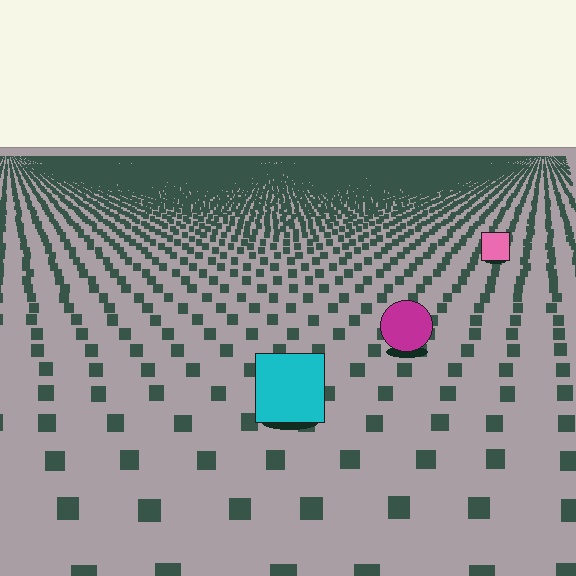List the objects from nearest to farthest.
From nearest to farthest: the cyan square, the magenta circle, the pink square.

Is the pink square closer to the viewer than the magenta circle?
No. The magenta circle is closer — you can tell from the texture gradient: the ground texture is coarser near it.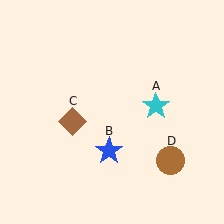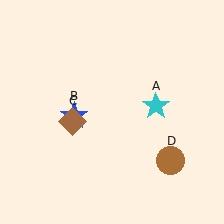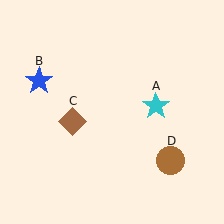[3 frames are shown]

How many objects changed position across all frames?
1 object changed position: blue star (object B).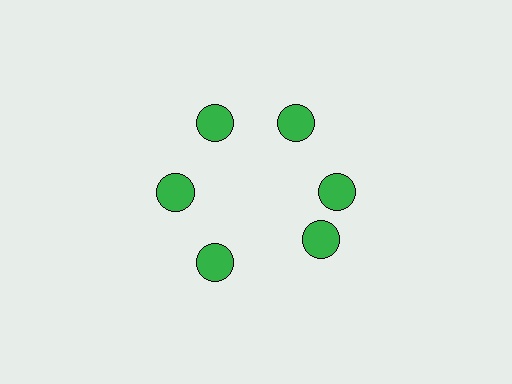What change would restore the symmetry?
The symmetry would be restored by rotating it back into even spacing with its neighbors so that all 6 circles sit at equal angles and equal distance from the center.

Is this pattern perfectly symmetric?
No. The 6 green circles are arranged in a ring, but one element near the 5 o'clock position is rotated out of alignment along the ring, breaking the 6-fold rotational symmetry.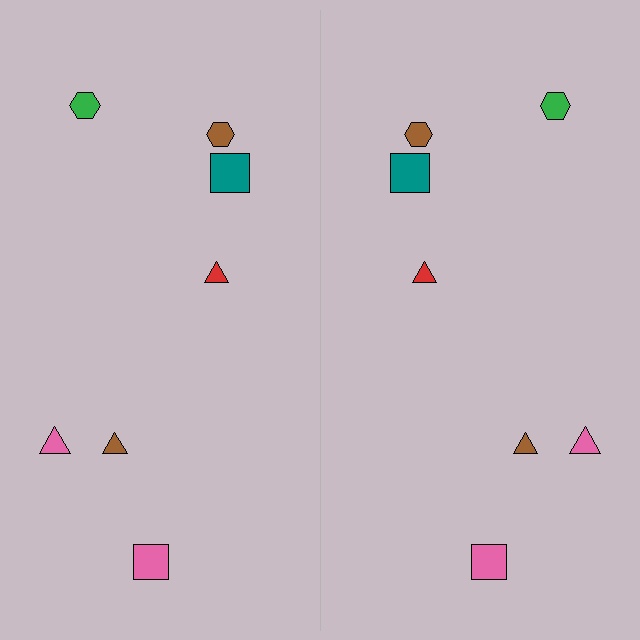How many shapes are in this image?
There are 14 shapes in this image.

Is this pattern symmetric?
Yes, this pattern has bilateral (reflection) symmetry.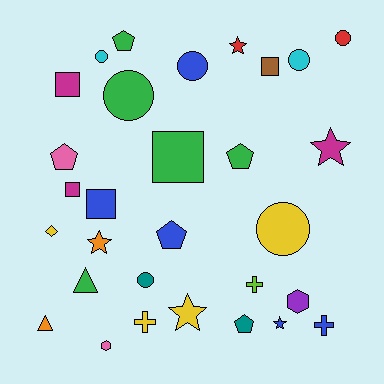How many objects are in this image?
There are 30 objects.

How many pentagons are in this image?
There are 5 pentagons.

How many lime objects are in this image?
There is 1 lime object.